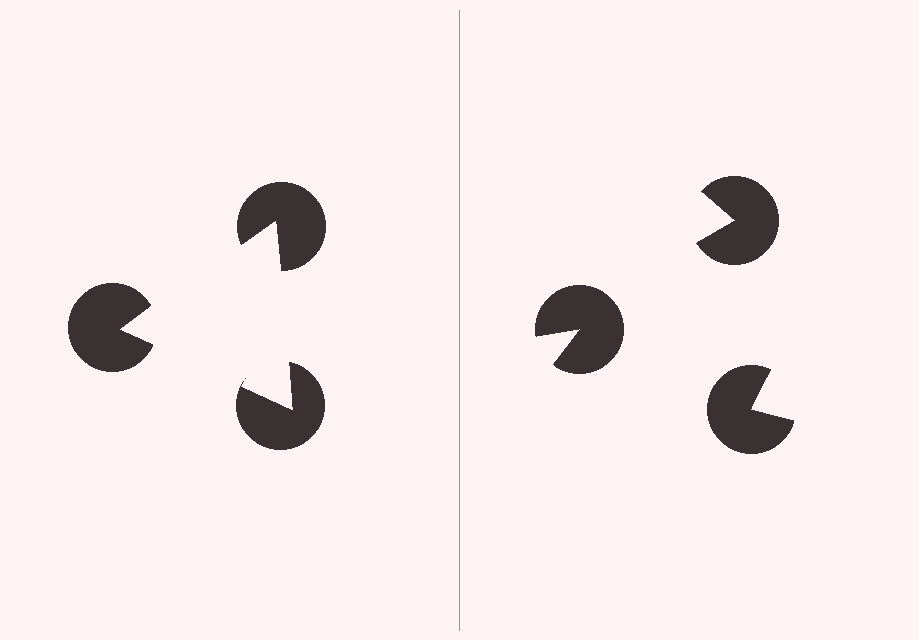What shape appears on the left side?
An illusory triangle.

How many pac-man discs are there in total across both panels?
6 — 3 on each side.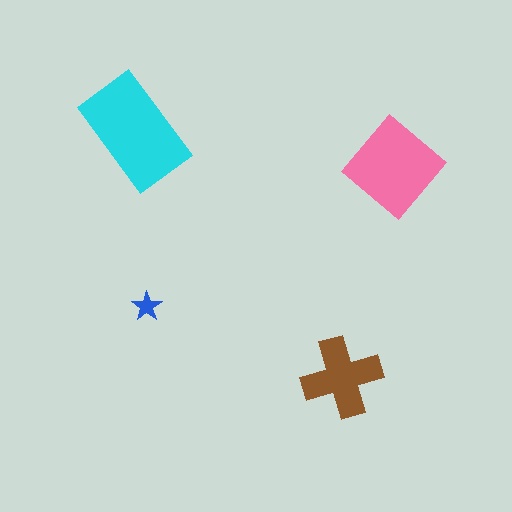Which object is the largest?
The cyan rectangle.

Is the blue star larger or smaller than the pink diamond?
Smaller.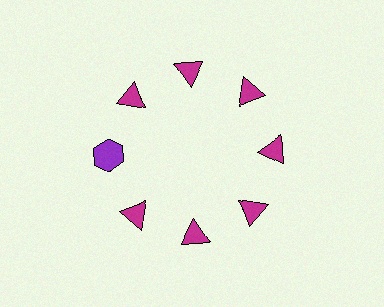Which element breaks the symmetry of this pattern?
The purple hexagon at roughly the 9 o'clock position breaks the symmetry. All other shapes are magenta triangles.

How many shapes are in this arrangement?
There are 8 shapes arranged in a ring pattern.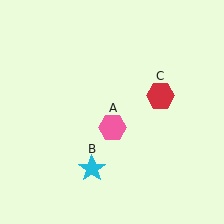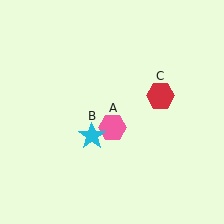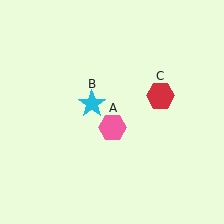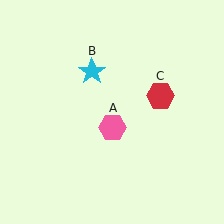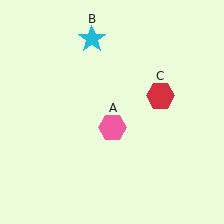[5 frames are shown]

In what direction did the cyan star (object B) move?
The cyan star (object B) moved up.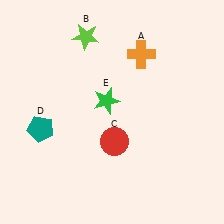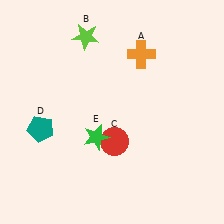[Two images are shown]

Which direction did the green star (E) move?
The green star (E) moved down.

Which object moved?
The green star (E) moved down.